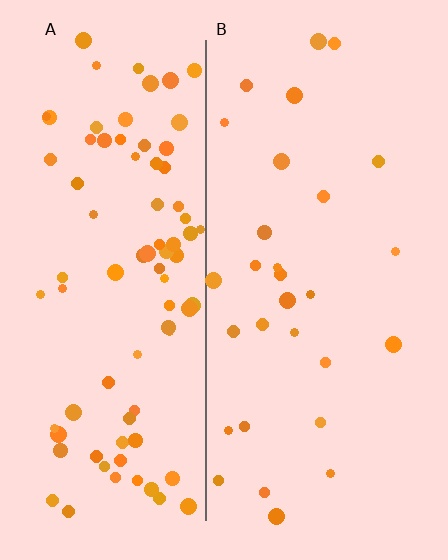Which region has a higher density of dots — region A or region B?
A (the left).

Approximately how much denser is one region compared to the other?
Approximately 2.9× — region A over region B.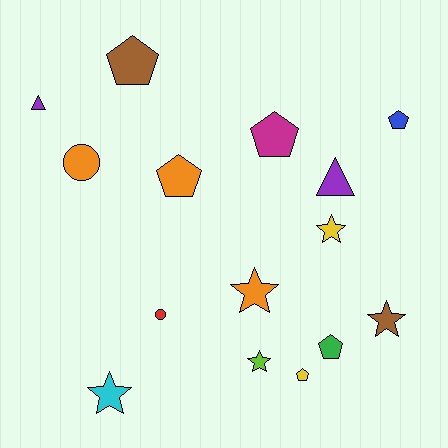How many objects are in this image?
There are 15 objects.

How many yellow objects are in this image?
There are 2 yellow objects.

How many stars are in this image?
There are 5 stars.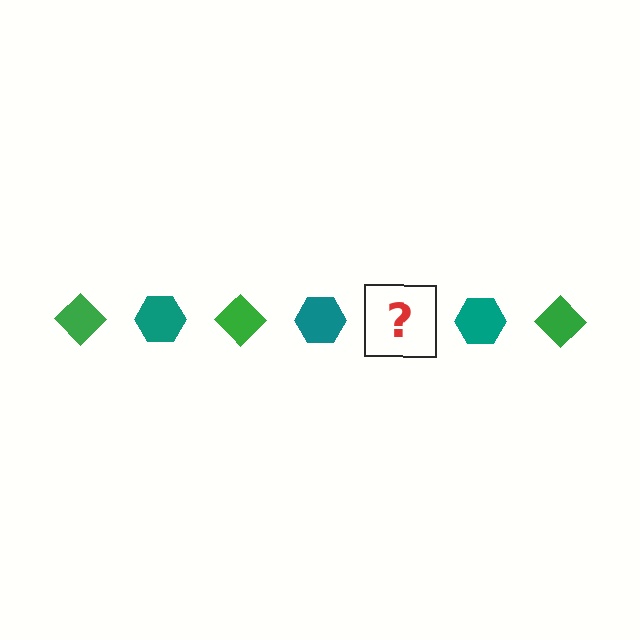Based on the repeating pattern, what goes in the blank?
The blank should be a green diamond.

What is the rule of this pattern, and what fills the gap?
The rule is that the pattern alternates between green diamond and teal hexagon. The gap should be filled with a green diamond.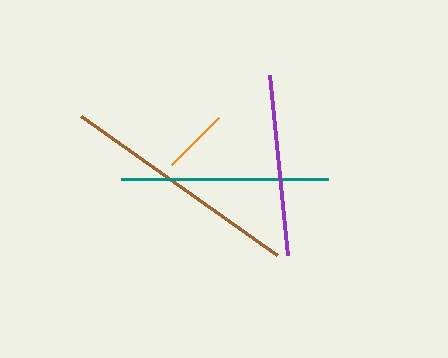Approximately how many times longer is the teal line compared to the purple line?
The teal line is approximately 1.1 times the length of the purple line.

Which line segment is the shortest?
The orange line is the shortest at approximately 67 pixels.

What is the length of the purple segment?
The purple segment is approximately 181 pixels long.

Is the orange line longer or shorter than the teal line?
The teal line is longer than the orange line.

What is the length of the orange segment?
The orange segment is approximately 67 pixels long.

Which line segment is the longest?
The brown line is the longest at approximately 240 pixels.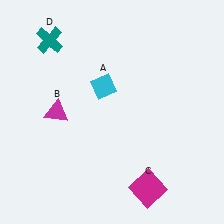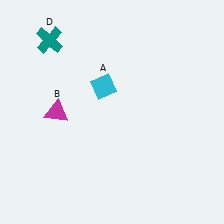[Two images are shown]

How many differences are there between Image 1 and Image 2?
There is 1 difference between the two images.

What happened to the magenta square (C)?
The magenta square (C) was removed in Image 2. It was in the bottom-right area of Image 1.